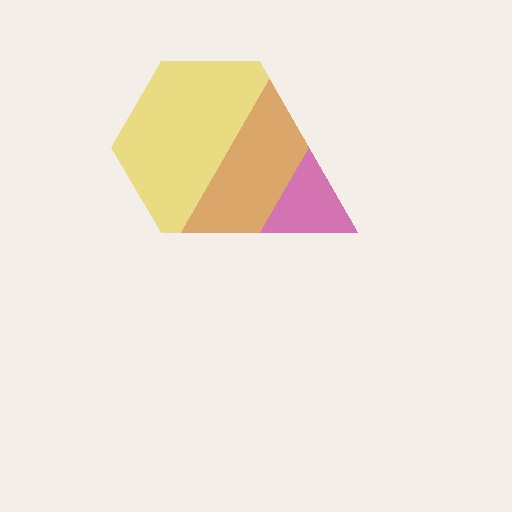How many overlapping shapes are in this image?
There are 2 overlapping shapes in the image.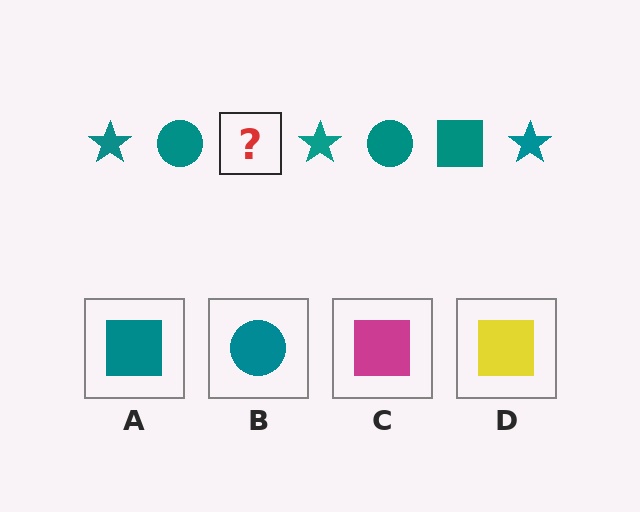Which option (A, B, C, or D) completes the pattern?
A.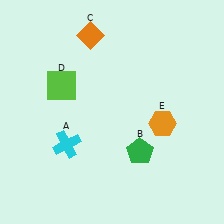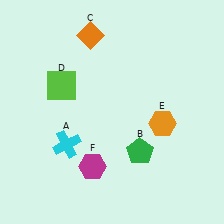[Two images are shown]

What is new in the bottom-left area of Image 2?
A magenta hexagon (F) was added in the bottom-left area of Image 2.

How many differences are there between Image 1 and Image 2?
There is 1 difference between the two images.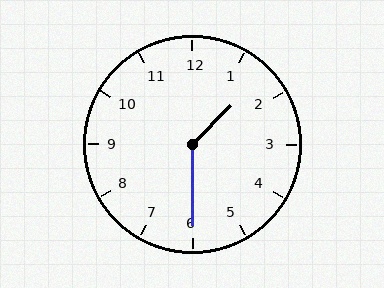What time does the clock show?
1:30.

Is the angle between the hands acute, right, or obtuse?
It is obtuse.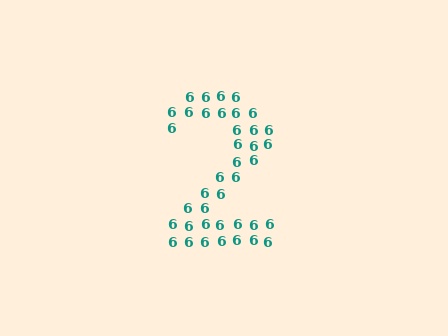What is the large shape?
The large shape is the digit 2.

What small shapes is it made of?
It is made of small digit 6's.